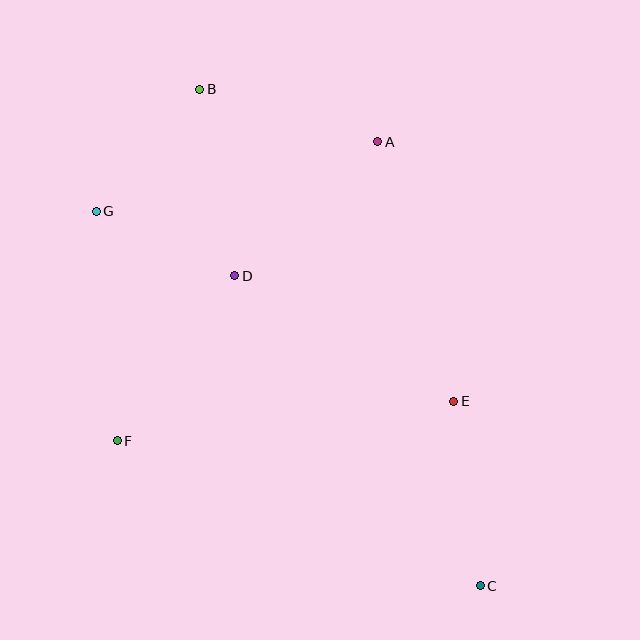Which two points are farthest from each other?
Points B and C are farthest from each other.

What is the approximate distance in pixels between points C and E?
The distance between C and E is approximately 186 pixels.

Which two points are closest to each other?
Points D and G are closest to each other.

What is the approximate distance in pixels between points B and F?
The distance between B and F is approximately 361 pixels.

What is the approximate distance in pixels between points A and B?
The distance between A and B is approximately 186 pixels.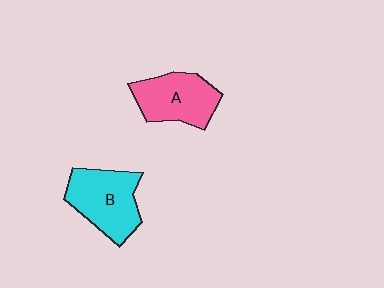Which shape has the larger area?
Shape B (cyan).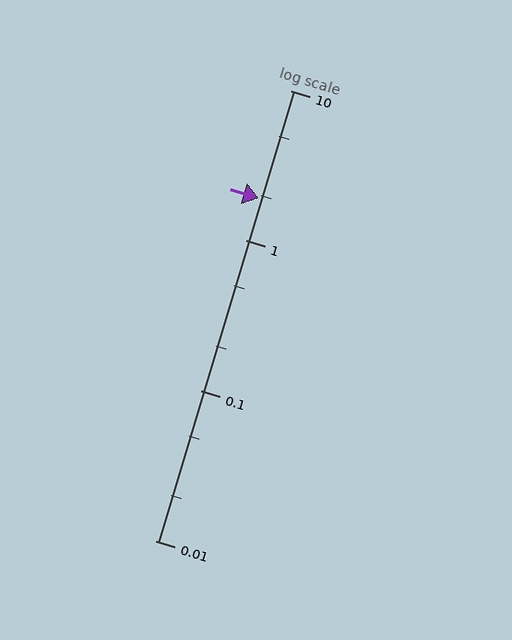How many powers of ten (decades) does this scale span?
The scale spans 3 decades, from 0.01 to 10.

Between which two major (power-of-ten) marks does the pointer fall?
The pointer is between 1 and 10.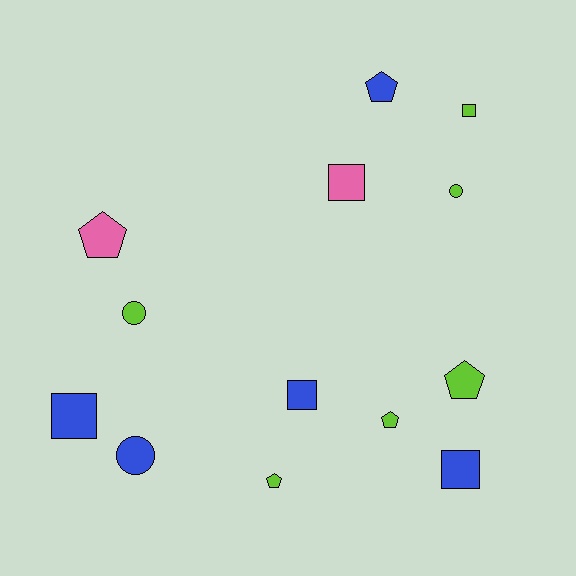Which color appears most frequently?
Lime, with 6 objects.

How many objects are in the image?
There are 13 objects.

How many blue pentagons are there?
There is 1 blue pentagon.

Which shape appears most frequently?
Square, with 5 objects.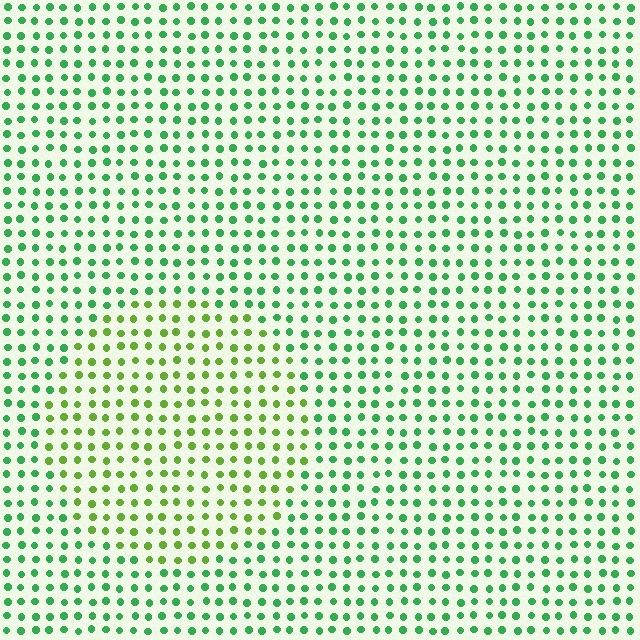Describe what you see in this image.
The image is filled with small green elements in a uniform arrangement. A circle-shaped region is visible where the elements are tinted to a slightly different hue, forming a subtle color boundary.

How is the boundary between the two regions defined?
The boundary is defined purely by a slight shift in hue (about 39 degrees). Spacing, size, and orientation are identical on both sides.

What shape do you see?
I see a circle.